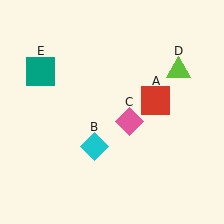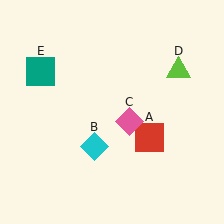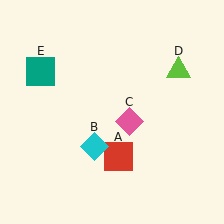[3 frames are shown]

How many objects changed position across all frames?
1 object changed position: red square (object A).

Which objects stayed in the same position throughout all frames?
Cyan diamond (object B) and pink diamond (object C) and lime triangle (object D) and teal square (object E) remained stationary.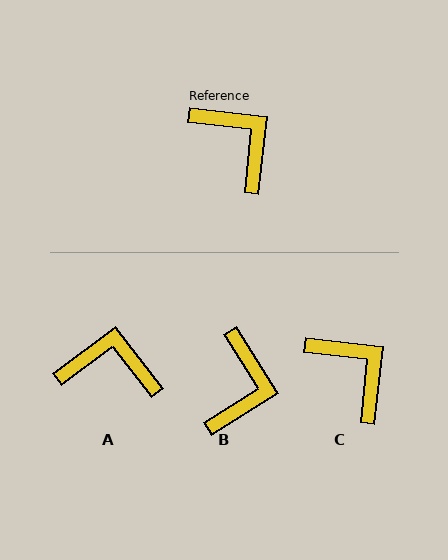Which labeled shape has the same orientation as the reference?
C.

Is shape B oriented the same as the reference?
No, it is off by about 52 degrees.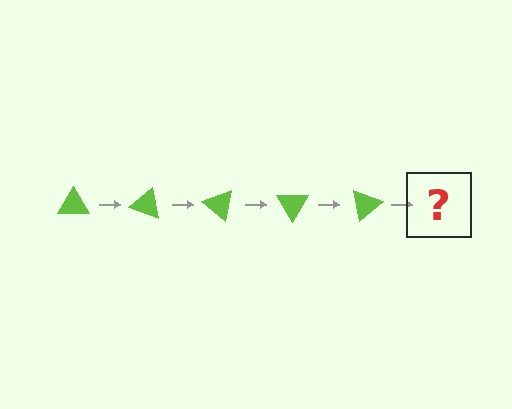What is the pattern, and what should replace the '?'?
The pattern is that the triangle rotates 20 degrees each step. The '?' should be a lime triangle rotated 100 degrees.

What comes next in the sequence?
The next element should be a lime triangle rotated 100 degrees.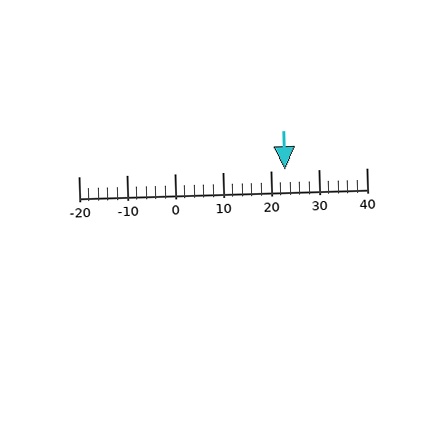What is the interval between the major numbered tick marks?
The major tick marks are spaced 10 units apart.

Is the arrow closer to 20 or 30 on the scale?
The arrow is closer to 20.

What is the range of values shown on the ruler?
The ruler shows values from -20 to 40.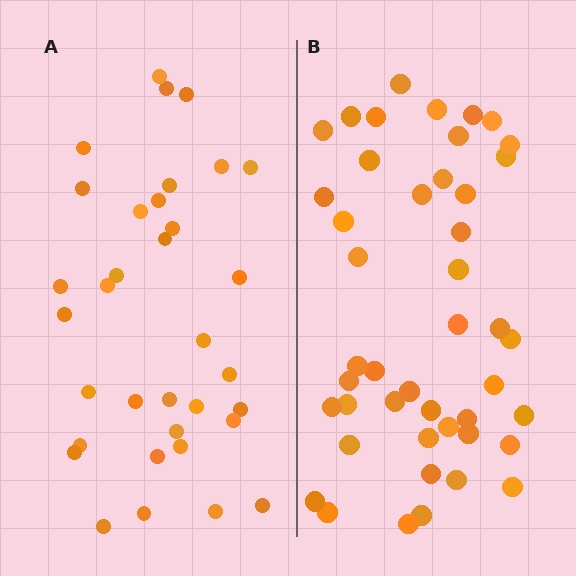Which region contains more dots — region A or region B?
Region B (the right region) has more dots.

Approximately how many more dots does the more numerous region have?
Region B has roughly 12 or so more dots than region A.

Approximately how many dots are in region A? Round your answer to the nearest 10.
About 30 dots. (The exact count is 34, which rounds to 30.)